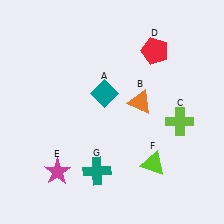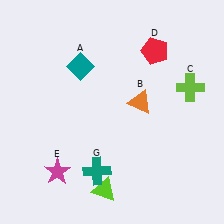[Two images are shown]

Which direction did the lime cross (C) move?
The lime cross (C) moved up.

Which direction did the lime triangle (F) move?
The lime triangle (F) moved left.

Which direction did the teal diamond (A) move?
The teal diamond (A) moved up.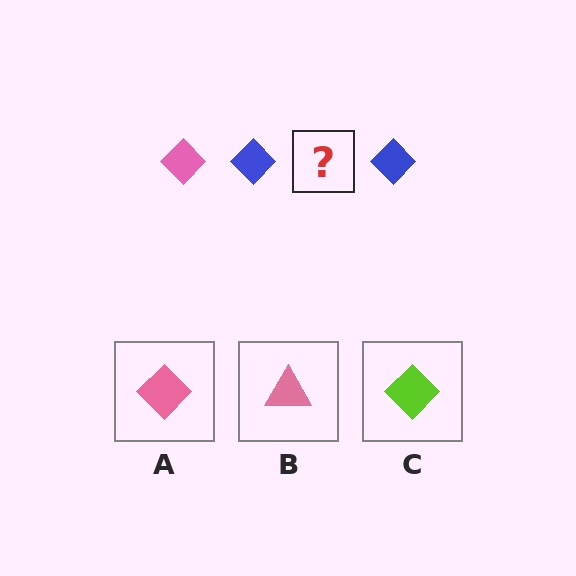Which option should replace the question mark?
Option A.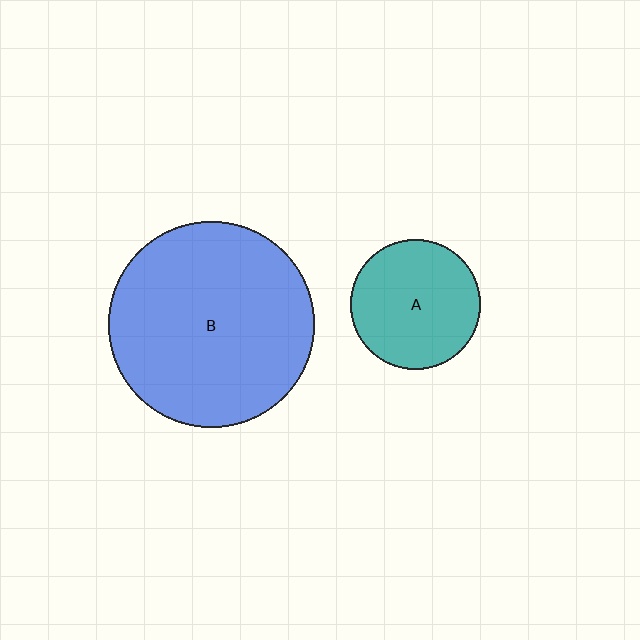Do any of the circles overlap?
No, none of the circles overlap.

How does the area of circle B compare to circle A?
Approximately 2.5 times.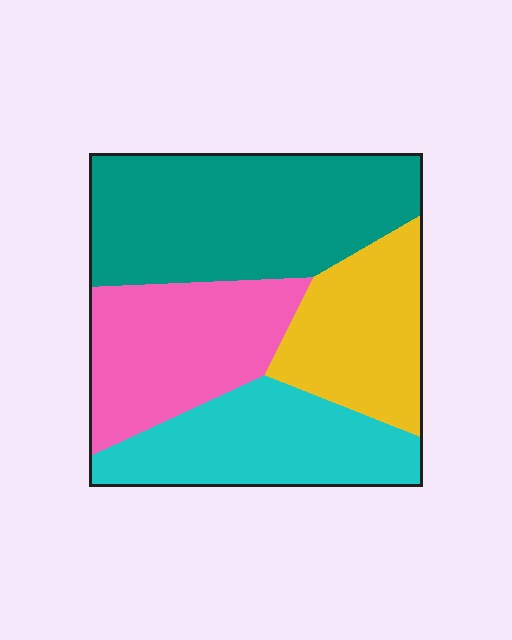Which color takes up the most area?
Teal, at roughly 35%.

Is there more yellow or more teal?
Teal.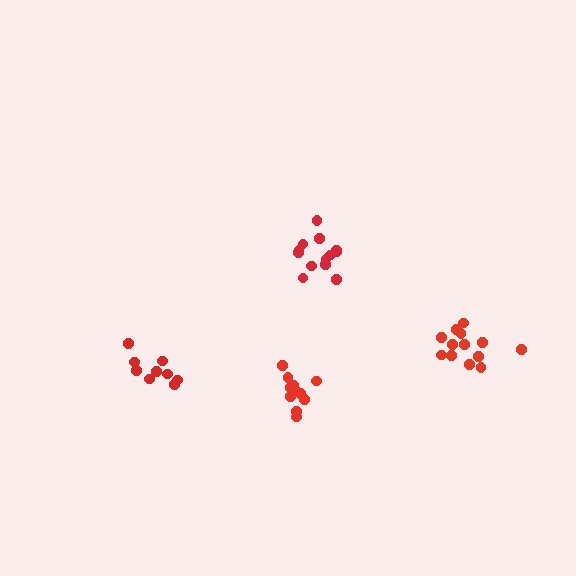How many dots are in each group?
Group 1: 13 dots, Group 2: 11 dots, Group 3: 9 dots, Group 4: 13 dots (46 total).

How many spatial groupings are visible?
There are 4 spatial groupings.